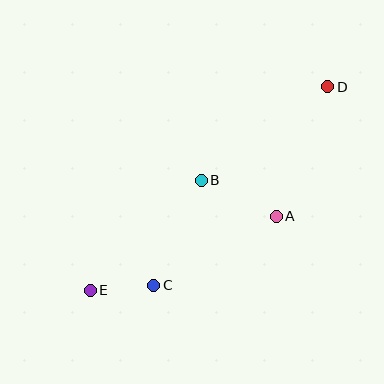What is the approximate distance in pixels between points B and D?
The distance between B and D is approximately 158 pixels.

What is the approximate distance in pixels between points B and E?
The distance between B and E is approximately 156 pixels.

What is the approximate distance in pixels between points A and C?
The distance between A and C is approximately 140 pixels.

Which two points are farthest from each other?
Points D and E are farthest from each other.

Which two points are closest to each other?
Points C and E are closest to each other.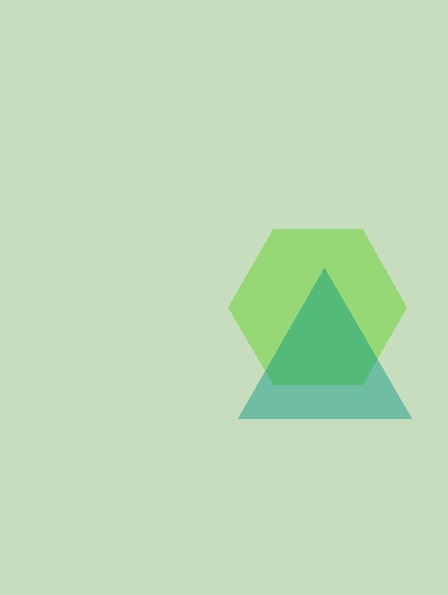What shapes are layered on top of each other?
The layered shapes are: a lime hexagon, a teal triangle.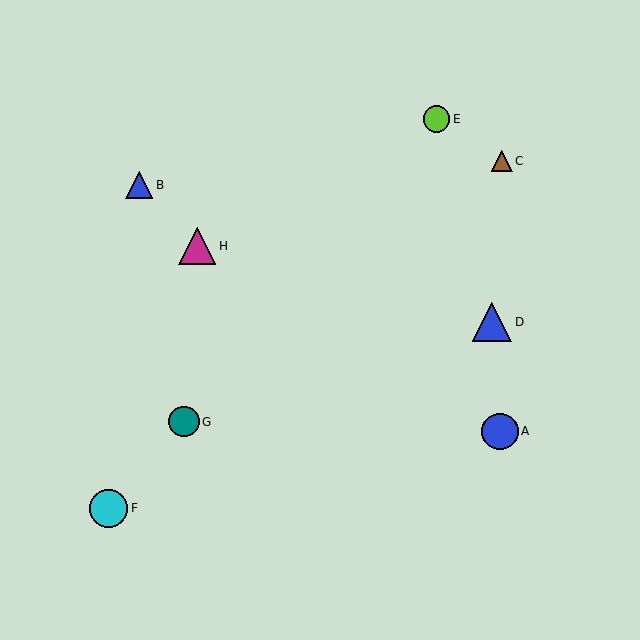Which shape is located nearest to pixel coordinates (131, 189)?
The blue triangle (labeled B) at (139, 185) is nearest to that location.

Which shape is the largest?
The blue triangle (labeled D) is the largest.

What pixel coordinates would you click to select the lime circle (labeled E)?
Click at (436, 119) to select the lime circle E.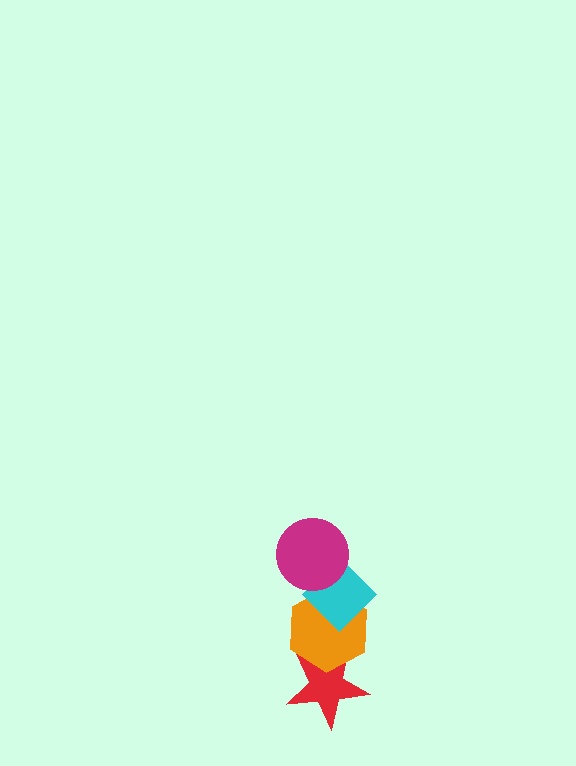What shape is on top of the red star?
The orange hexagon is on top of the red star.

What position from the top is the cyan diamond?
The cyan diamond is 2nd from the top.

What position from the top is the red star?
The red star is 4th from the top.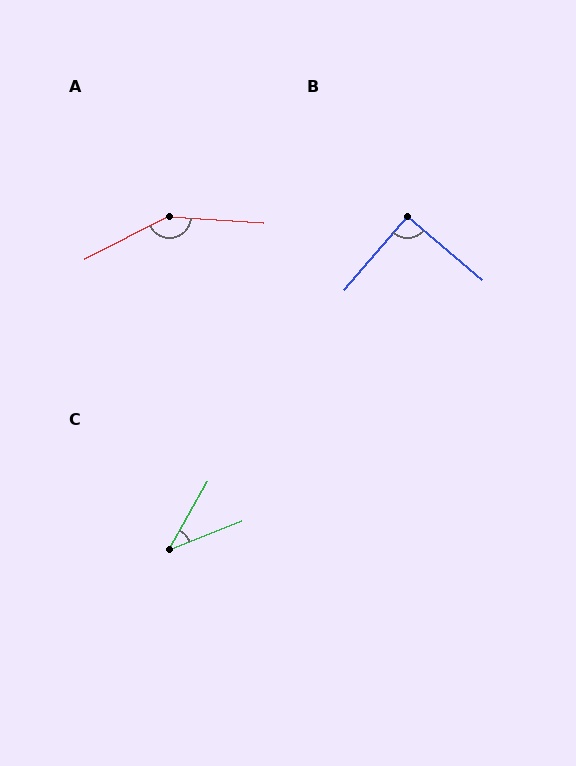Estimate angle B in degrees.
Approximately 90 degrees.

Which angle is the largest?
A, at approximately 150 degrees.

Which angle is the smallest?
C, at approximately 39 degrees.